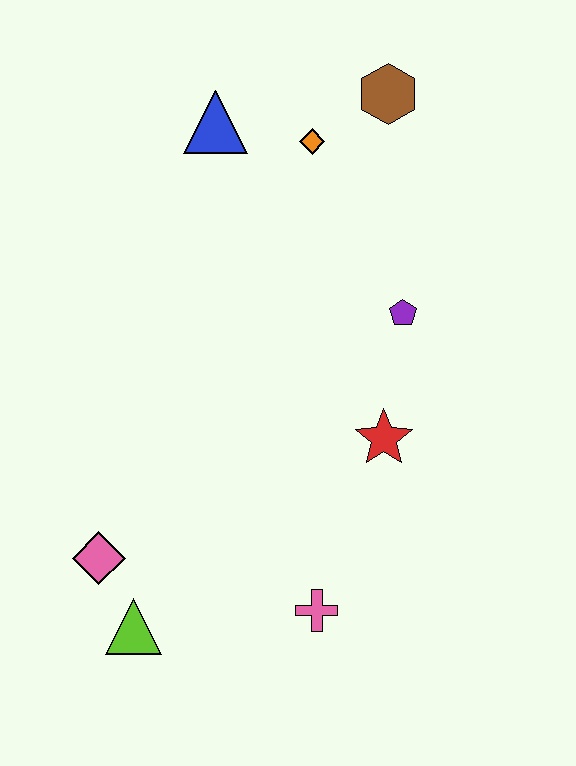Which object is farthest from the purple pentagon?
The lime triangle is farthest from the purple pentagon.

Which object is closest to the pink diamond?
The lime triangle is closest to the pink diamond.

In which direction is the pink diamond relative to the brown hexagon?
The pink diamond is below the brown hexagon.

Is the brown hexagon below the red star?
No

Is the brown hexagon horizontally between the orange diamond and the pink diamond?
No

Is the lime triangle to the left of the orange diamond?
Yes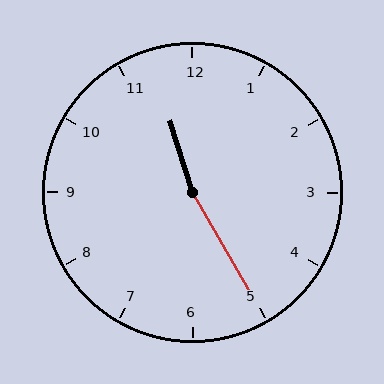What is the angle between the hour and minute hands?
Approximately 168 degrees.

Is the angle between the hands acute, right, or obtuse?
It is obtuse.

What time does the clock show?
11:25.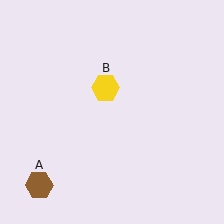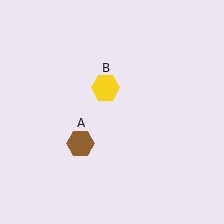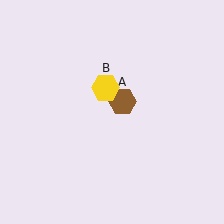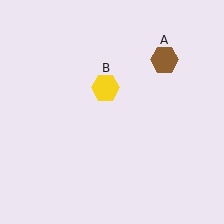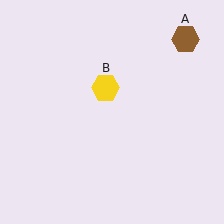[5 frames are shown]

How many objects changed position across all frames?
1 object changed position: brown hexagon (object A).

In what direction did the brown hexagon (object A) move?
The brown hexagon (object A) moved up and to the right.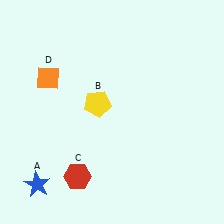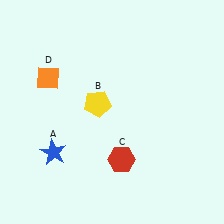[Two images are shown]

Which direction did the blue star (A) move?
The blue star (A) moved up.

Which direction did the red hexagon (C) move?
The red hexagon (C) moved right.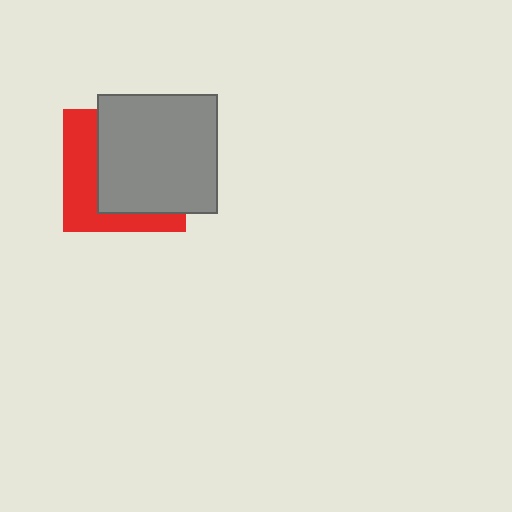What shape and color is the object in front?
The object in front is a gray square.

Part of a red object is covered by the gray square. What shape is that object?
It is a square.